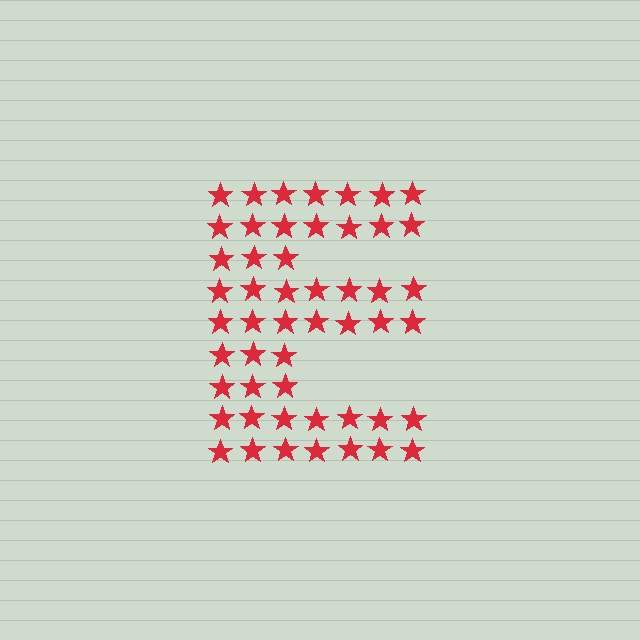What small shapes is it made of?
It is made of small stars.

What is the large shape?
The large shape is the letter E.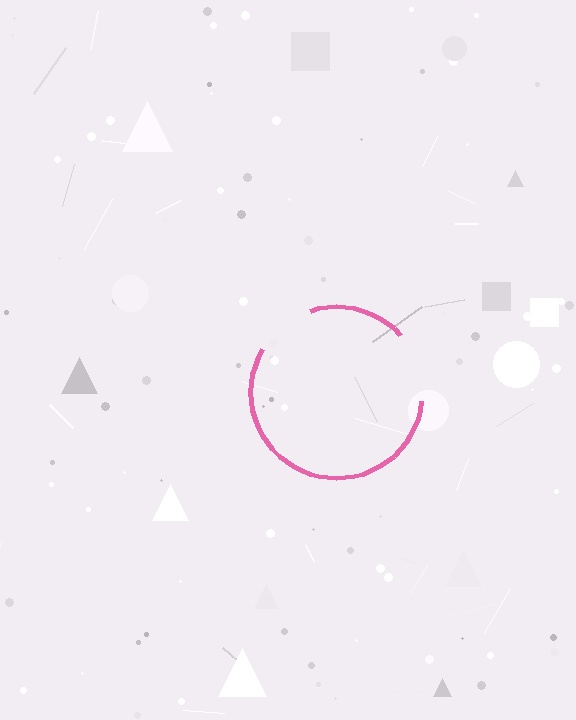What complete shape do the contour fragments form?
The contour fragments form a circle.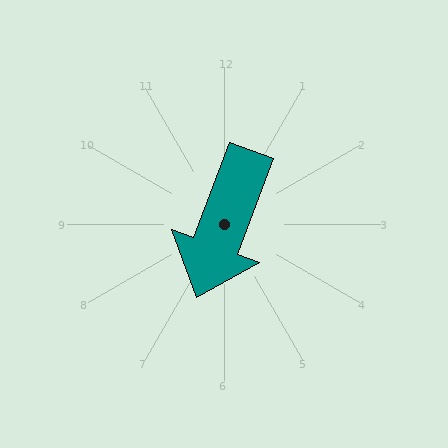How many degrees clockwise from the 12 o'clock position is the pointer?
Approximately 200 degrees.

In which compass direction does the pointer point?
South.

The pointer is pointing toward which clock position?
Roughly 7 o'clock.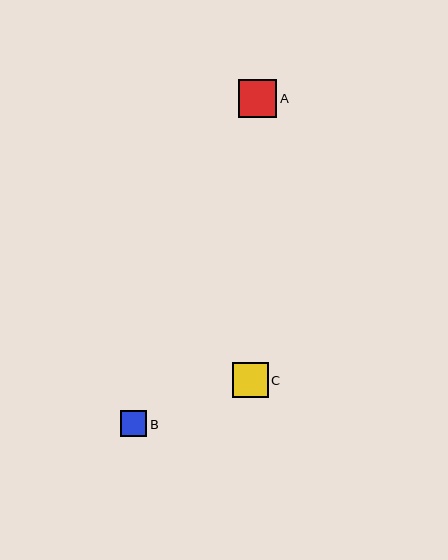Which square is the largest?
Square A is the largest with a size of approximately 38 pixels.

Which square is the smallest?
Square B is the smallest with a size of approximately 26 pixels.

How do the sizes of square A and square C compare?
Square A and square C are approximately the same size.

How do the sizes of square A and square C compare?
Square A and square C are approximately the same size.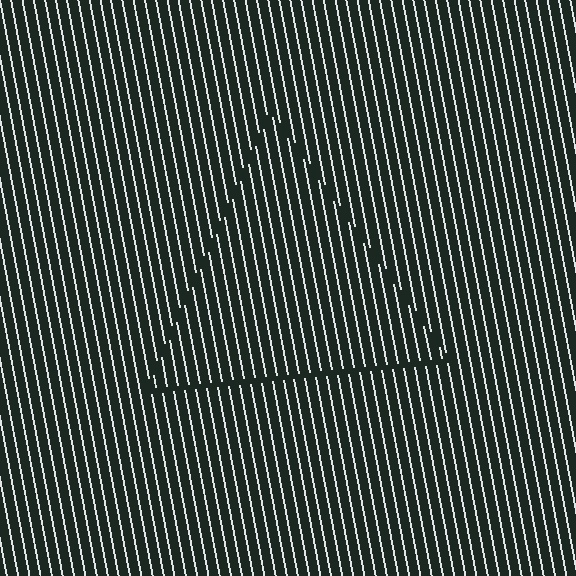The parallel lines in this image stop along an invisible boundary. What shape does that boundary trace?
An illusory triangle. The interior of the shape contains the same grating, shifted by half a period — the contour is defined by the phase discontinuity where line-ends from the inner and outer gratings abut.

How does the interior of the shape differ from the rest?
The interior of the shape contains the same grating, shifted by half a period — the contour is defined by the phase discontinuity where line-ends from the inner and outer gratings abut.